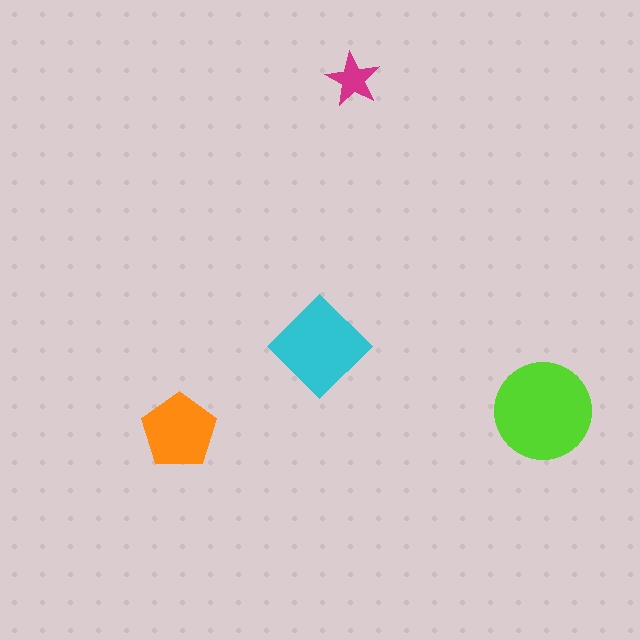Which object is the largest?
The lime circle.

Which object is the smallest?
The magenta star.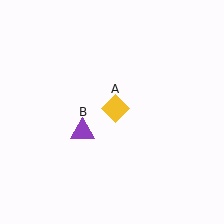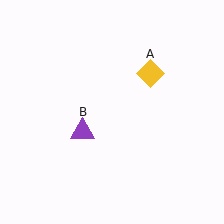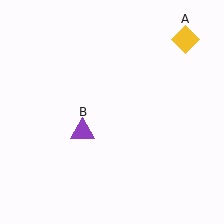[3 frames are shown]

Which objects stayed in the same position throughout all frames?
Purple triangle (object B) remained stationary.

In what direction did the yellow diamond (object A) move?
The yellow diamond (object A) moved up and to the right.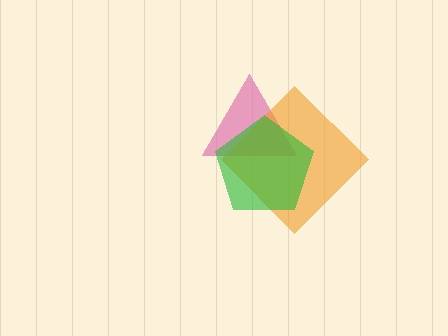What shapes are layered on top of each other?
The layered shapes are: a pink triangle, an orange diamond, a green pentagon.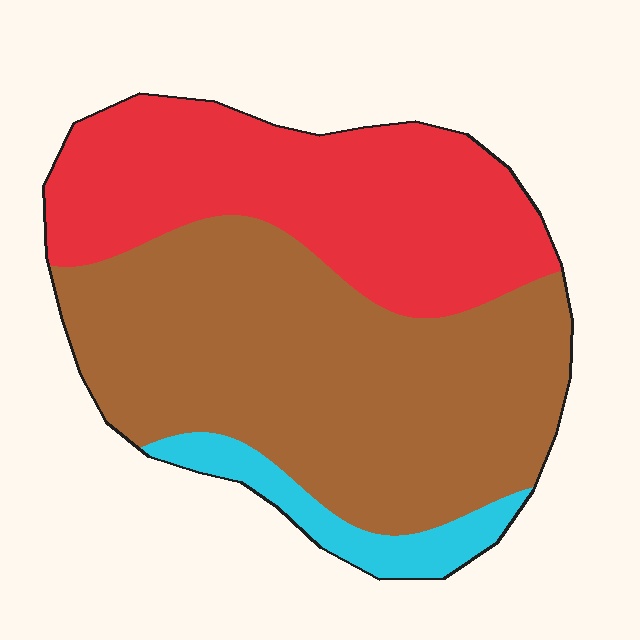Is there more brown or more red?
Brown.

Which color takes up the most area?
Brown, at roughly 55%.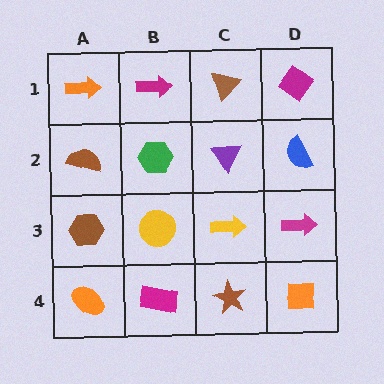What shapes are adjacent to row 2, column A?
An orange arrow (row 1, column A), a brown hexagon (row 3, column A), a green hexagon (row 2, column B).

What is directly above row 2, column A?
An orange arrow.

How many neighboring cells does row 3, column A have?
3.